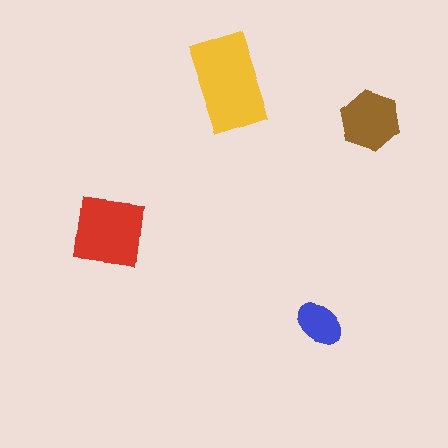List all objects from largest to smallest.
The yellow rectangle, the red square, the brown hexagon, the blue ellipse.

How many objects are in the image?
There are 4 objects in the image.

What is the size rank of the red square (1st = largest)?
2nd.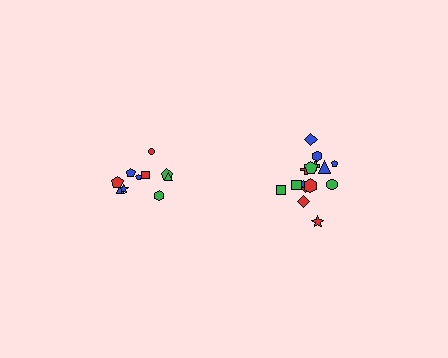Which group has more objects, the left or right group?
The right group.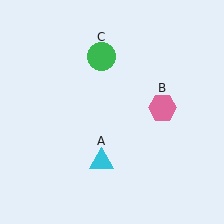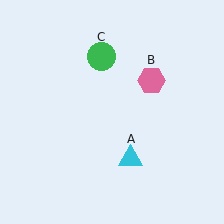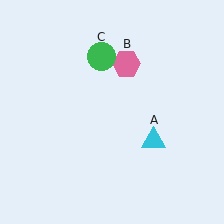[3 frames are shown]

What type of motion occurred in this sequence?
The cyan triangle (object A), pink hexagon (object B) rotated counterclockwise around the center of the scene.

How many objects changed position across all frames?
2 objects changed position: cyan triangle (object A), pink hexagon (object B).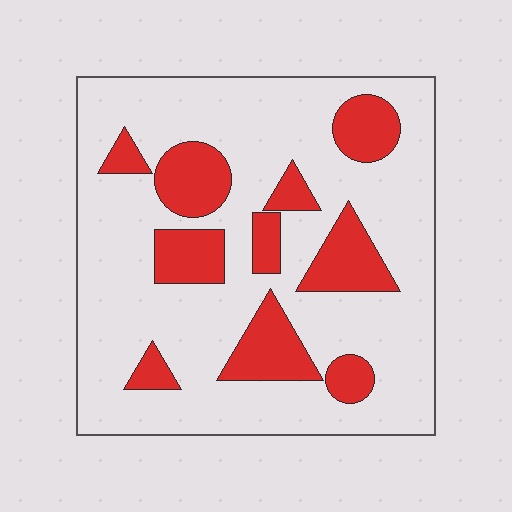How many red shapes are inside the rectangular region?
10.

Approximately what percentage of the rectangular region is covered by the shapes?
Approximately 25%.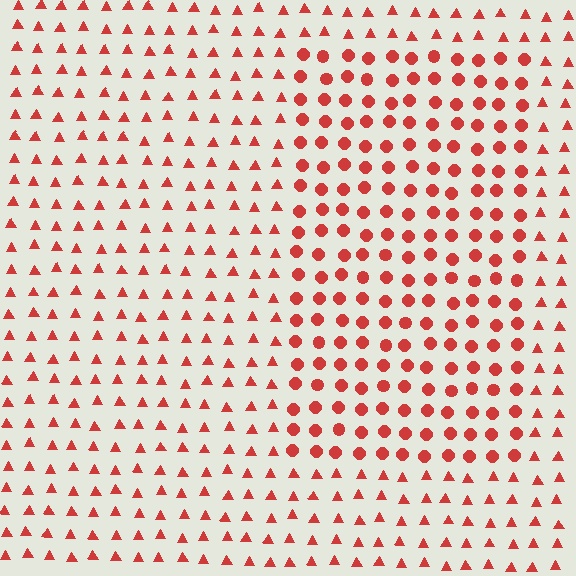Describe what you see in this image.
The image is filled with small red elements arranged in a uniform grid. A rectangle-shaped region contains circles, while the surrounding area contains triangles. The boundary is defined purely by the change in element shape.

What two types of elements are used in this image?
The image uses circles inside the rectangle region and triangles outside it.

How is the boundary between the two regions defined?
The boundary is defined by a change in element shape: circles inside vs. triangles outside. All elements share the same color and spacing.